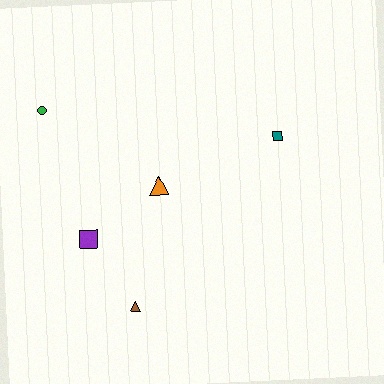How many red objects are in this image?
There are no red objects.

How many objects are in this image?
There are 5 objects.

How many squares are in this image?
There are 2 squares.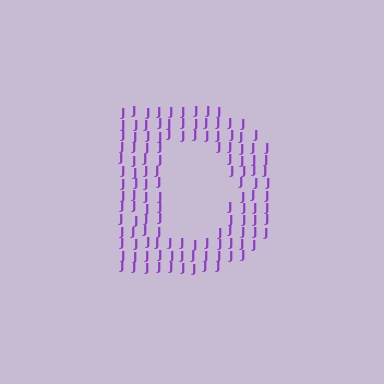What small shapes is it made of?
It is made of small letter J's.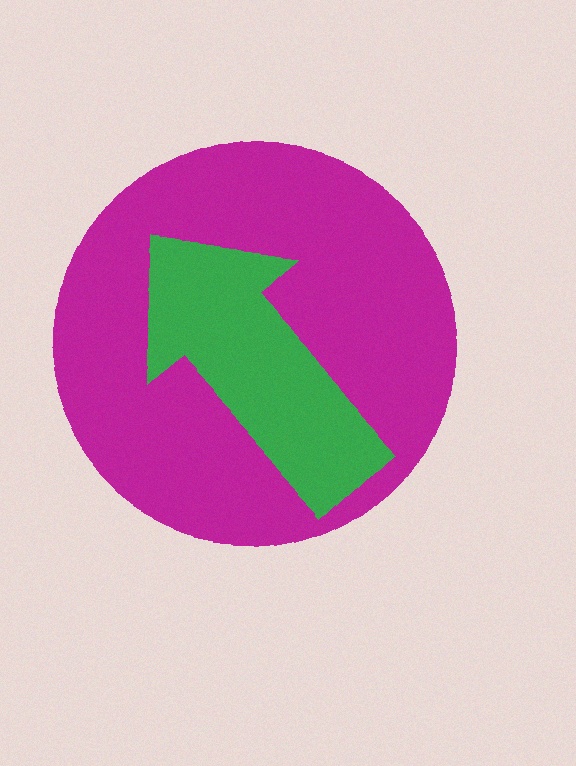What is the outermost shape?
The magenta circle.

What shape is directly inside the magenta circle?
The green arrow.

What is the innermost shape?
The green arrow.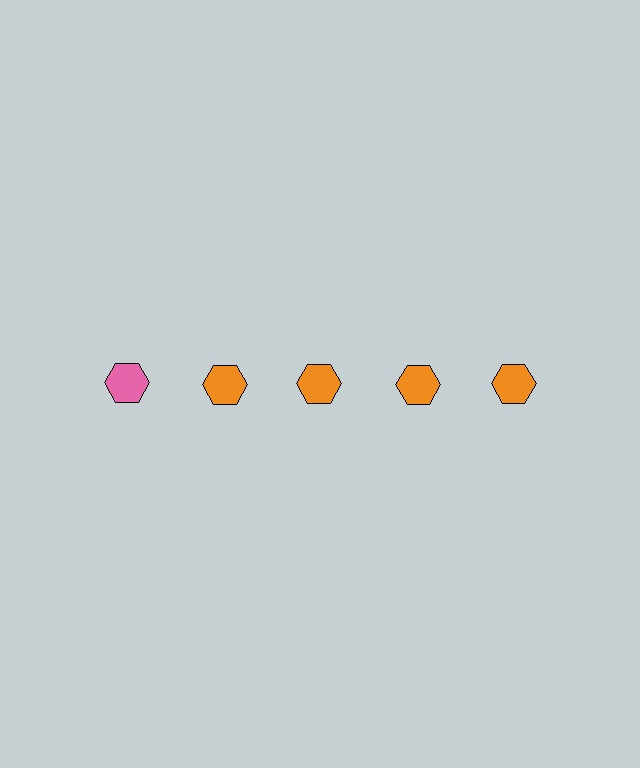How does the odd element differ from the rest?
It has a different color: pink instead of orange.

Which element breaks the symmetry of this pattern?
The pink hexagon in the top row, leftmost column breaks the symmetry. All other shapes are orange hexagons.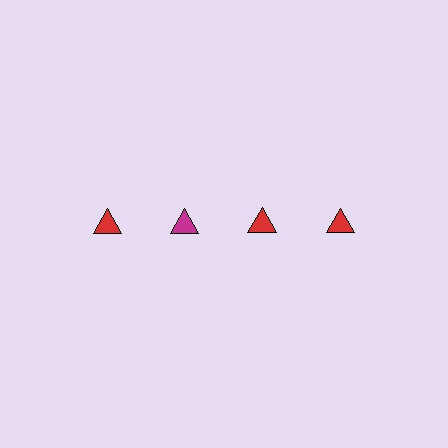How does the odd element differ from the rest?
It has a different color: magenta instead of red.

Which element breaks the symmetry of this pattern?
The magenta triangle in the top row, second from left column breaks the symmetry. All other shapes are red triangles.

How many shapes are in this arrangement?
There are 4 shapes arranged in a grid pattern.